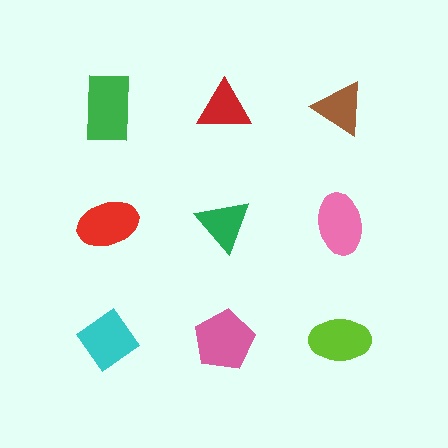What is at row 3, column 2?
A pink pentagon.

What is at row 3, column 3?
A lime ellipse.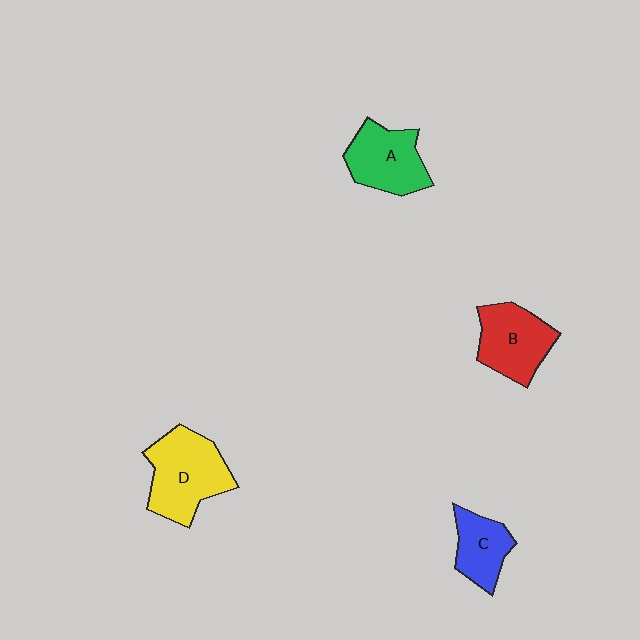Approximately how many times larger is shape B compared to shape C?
Approximately 1.4 times.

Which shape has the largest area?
Shape D (yellow).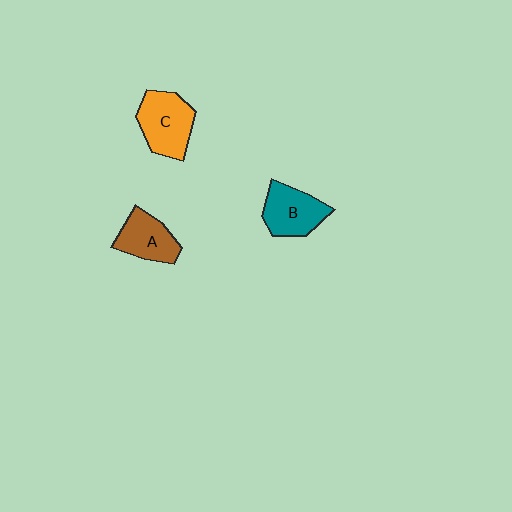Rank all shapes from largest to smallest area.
From largest to smallest: C (orange), B (teal), A (brown).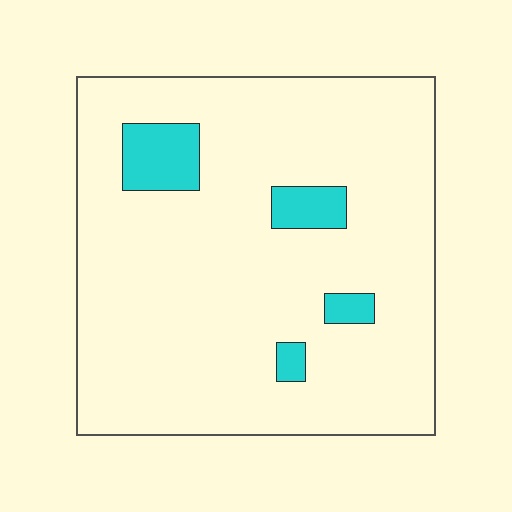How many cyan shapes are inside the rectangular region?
4.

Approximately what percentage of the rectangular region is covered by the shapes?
Approximately 10%.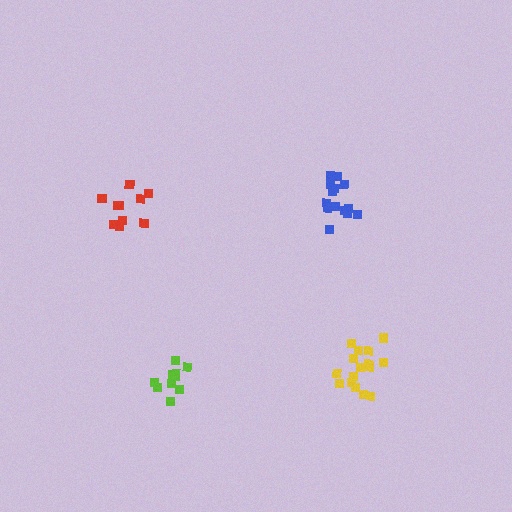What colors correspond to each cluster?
The clusters are colored: red, lime, blue, yellow.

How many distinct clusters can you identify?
There are 4 distinct clusters.